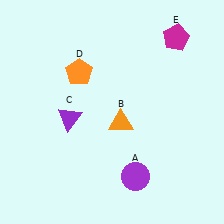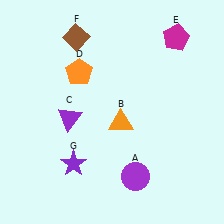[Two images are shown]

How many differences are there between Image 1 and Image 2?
There are 2 differences between the two images.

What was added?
A brown diamond (F), a purple star (G) were added in Image 2.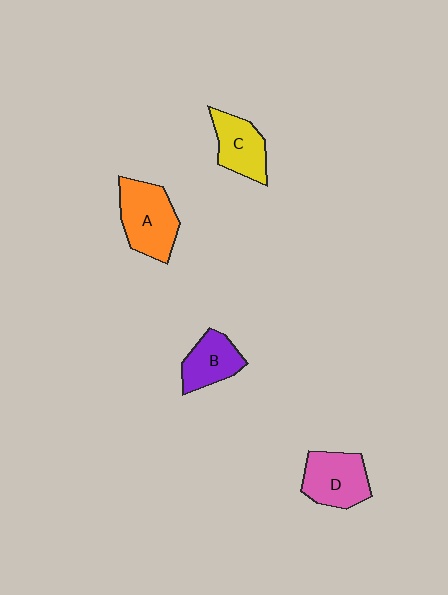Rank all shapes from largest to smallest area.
From largest to smallest: A (orange), D (pink), C (yellow), B (purple).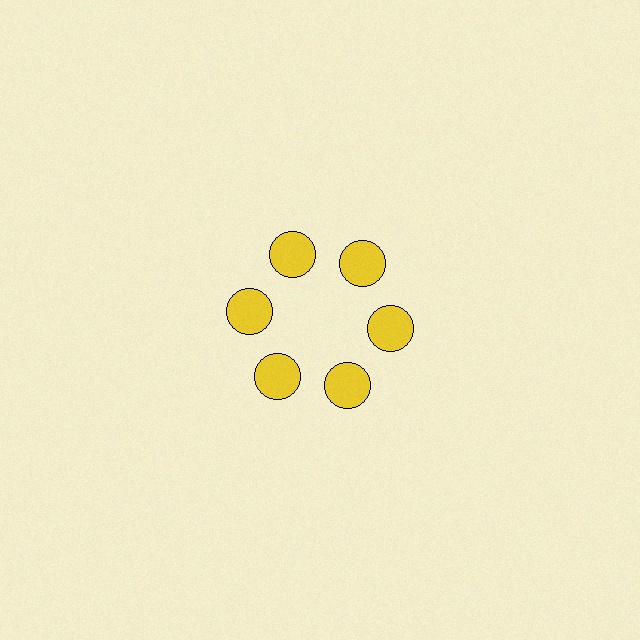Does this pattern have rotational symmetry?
Yes, this pattern has 6-fold rotational symmetry. It looks the same after rotating 60 degrees around the center.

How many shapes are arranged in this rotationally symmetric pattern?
There are 6 shapes, arranged in 6 groups of 1.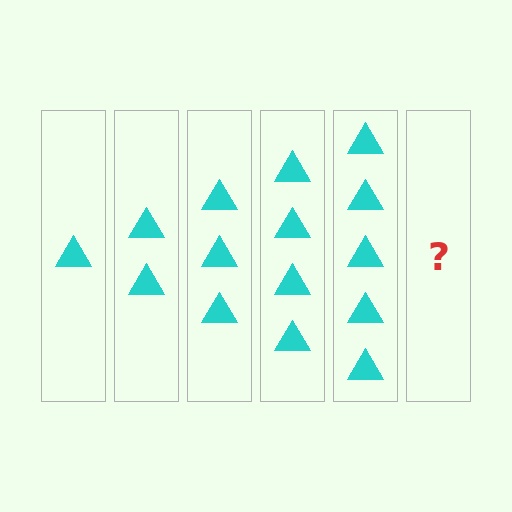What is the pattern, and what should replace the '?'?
The pattern is that each step adds one more triangle. The '?' should be 6 triangles.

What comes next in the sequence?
The next element should be 6 triangles.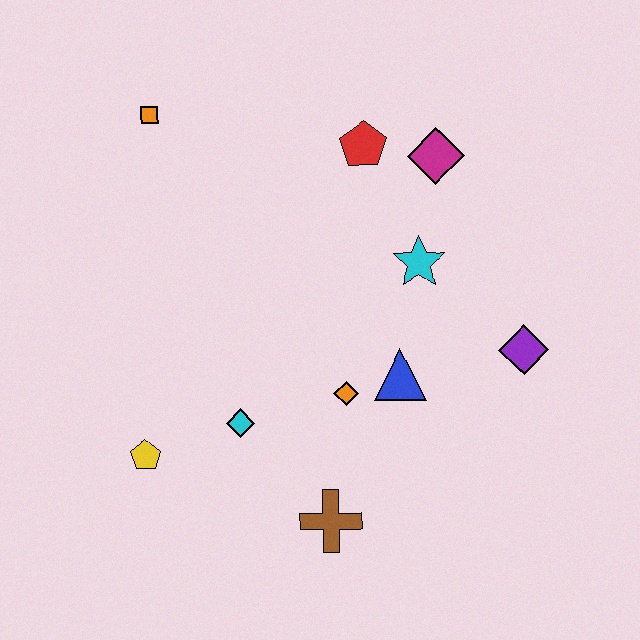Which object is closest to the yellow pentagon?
The cyan diamond is closest to the yellow pentagon.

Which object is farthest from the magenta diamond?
The yellow pentagon is farthest from the magenta diamond.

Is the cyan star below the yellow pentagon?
No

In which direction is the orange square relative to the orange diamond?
The orange square is above the orange diamond.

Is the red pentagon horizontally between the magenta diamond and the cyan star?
No